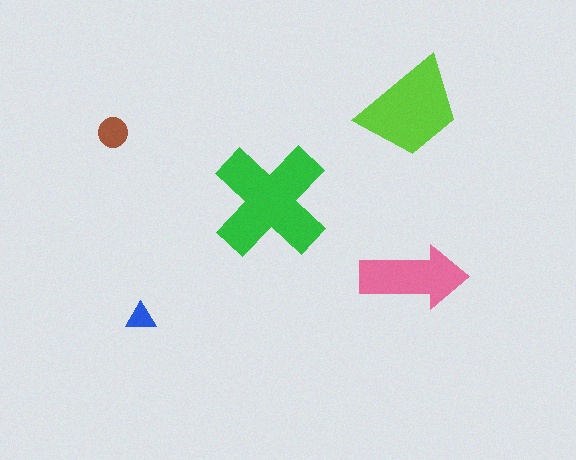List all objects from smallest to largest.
The blue triangle, the brown circle, the pink arrow, the lime trapezoid, the green cross.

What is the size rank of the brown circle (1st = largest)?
4th.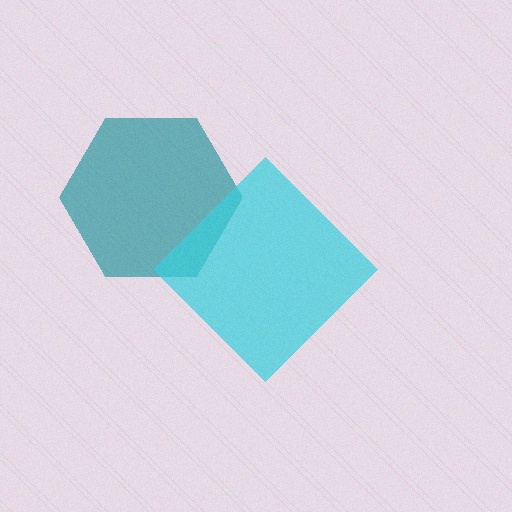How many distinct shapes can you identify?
There are 2 distinct shapes: a teal hexagon, a cyan diamond.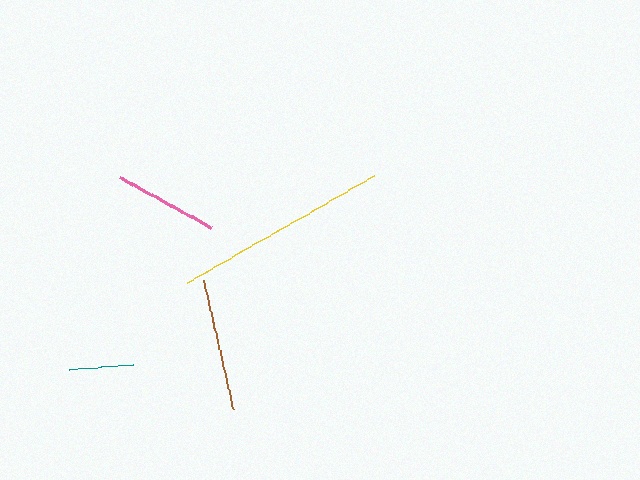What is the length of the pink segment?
The pink segment is approximately 105 pixels long.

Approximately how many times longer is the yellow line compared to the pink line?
The yellow line is approximately 2.1 times the length of the pink line.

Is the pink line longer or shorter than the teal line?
The pink line is longer than the teal line.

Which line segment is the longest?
The yellow line is the longest at approximately 215 pixels.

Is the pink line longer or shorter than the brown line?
The brown line is longer than the pink line.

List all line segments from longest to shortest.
From longest to shortest: yellow, brown, pink, teal.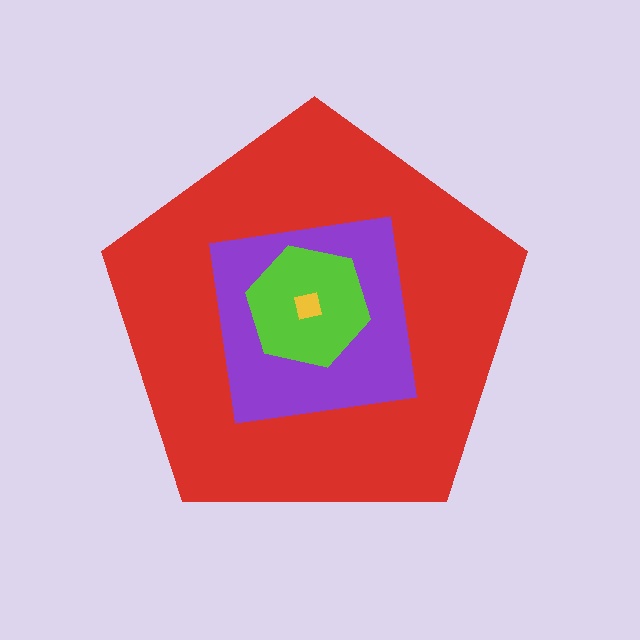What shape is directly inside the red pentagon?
The purple square.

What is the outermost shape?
The red pentagon.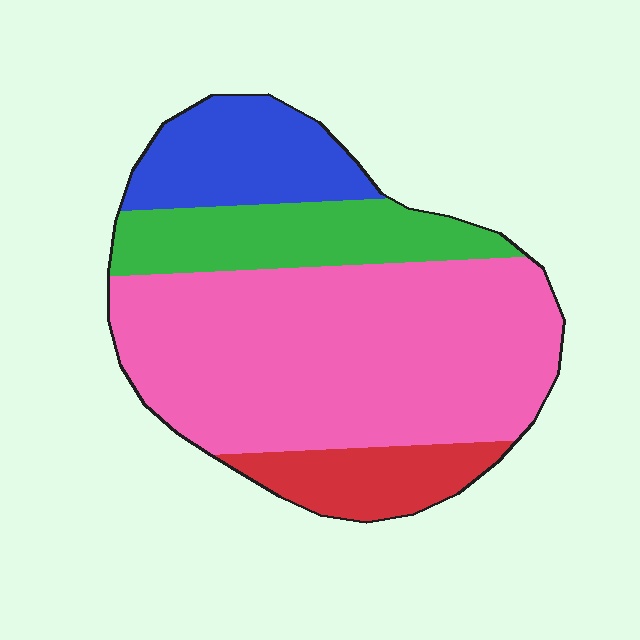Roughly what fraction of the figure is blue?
Blue takes up less than a quarter of the figure.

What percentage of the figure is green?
Green takes up about one sixth (1/6) of the figure.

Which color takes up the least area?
Red, at roughly 10%.